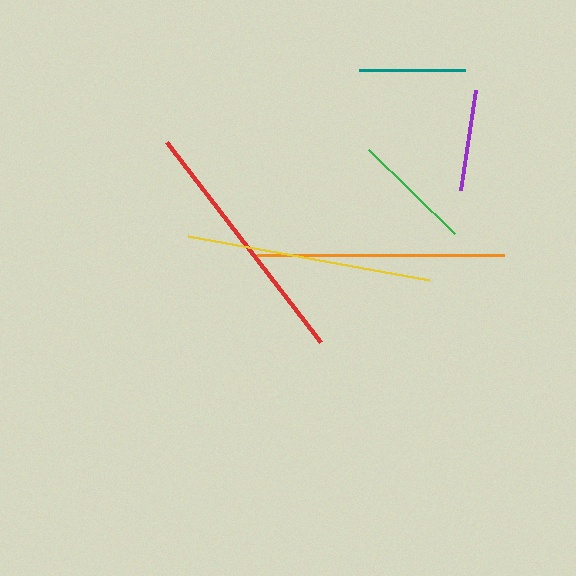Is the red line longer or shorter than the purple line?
The red line is longer than the purple line.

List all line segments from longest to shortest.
From longest to shortest: red, orange, yellow, green, teal, purple.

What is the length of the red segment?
The red segment is approximately 253 pixels long.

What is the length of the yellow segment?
The yellow segment is approximately 245 pixels long.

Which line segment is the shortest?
The purple line is the shortest at approximately 101 pixels.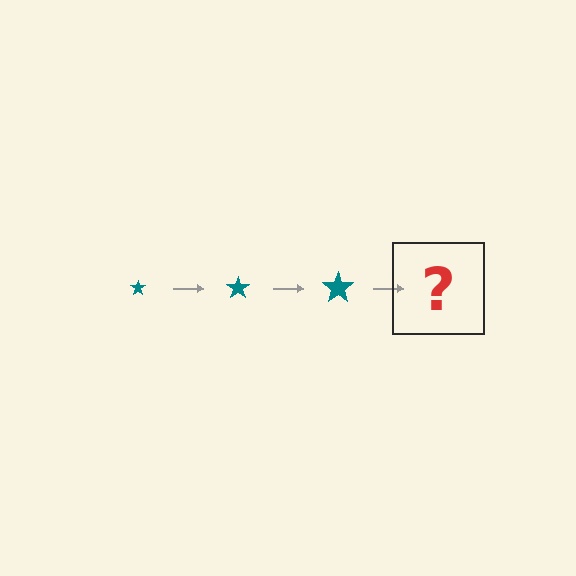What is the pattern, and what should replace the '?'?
The pattern is that the star gets progressively larger each step. The '?' should be a teal star, larger than the previous one.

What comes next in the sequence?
The next element should be a teal star, larger than the previous one.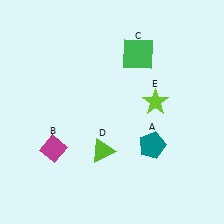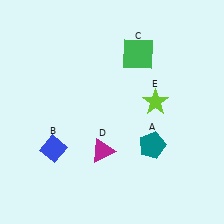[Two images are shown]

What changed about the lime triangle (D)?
In Image 1, D is lime. In Image 2, it changed to magenta.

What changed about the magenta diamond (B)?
In Image 1, B is magenta. In Image 2, it changed to blue.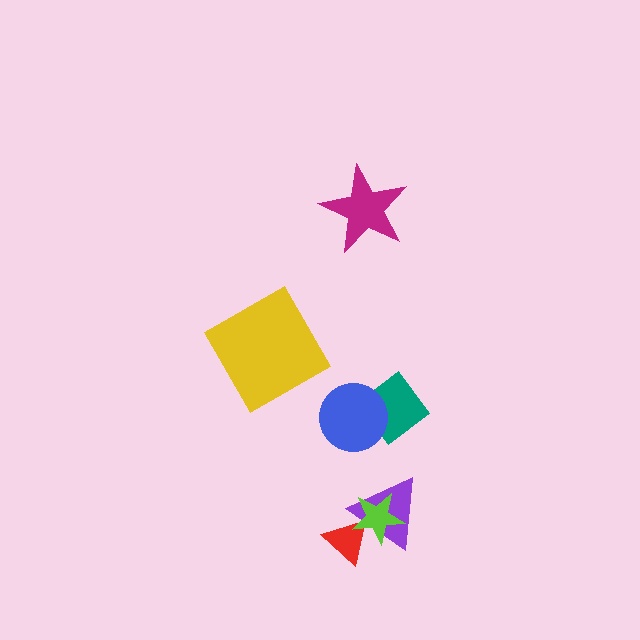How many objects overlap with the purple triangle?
2 objects overlap with the purple triangle.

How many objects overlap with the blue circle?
1 object overlaps with the blue circle.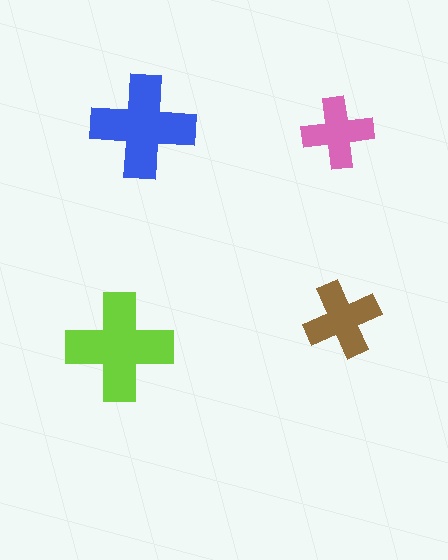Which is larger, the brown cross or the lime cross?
The lime one.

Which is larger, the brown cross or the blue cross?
The blue one.